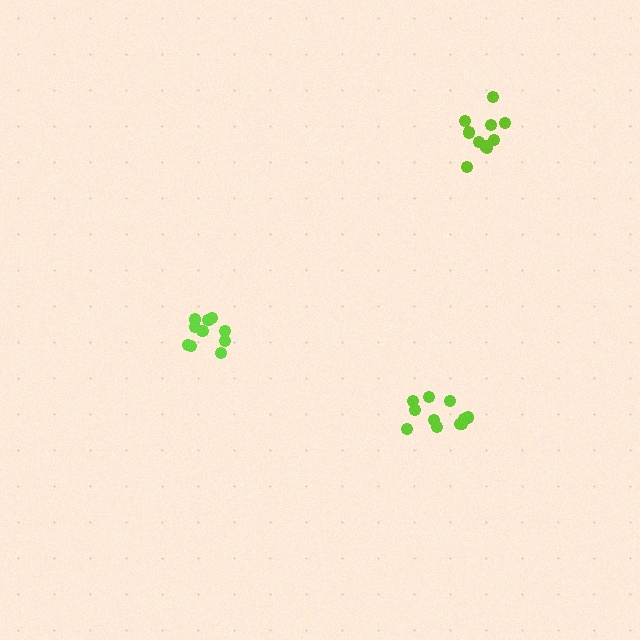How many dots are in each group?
Group 1: 12 dots, Group 2: 10 dots, Group 3: 10 dots (32 total).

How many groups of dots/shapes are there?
There are 3 groups.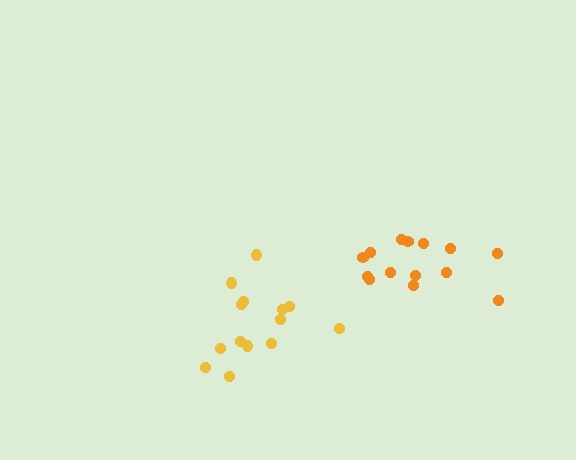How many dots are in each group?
Group 1: 14 dots, Group 2: 14 dots (28 total).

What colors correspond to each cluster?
The clusters are colored: yellow, orange.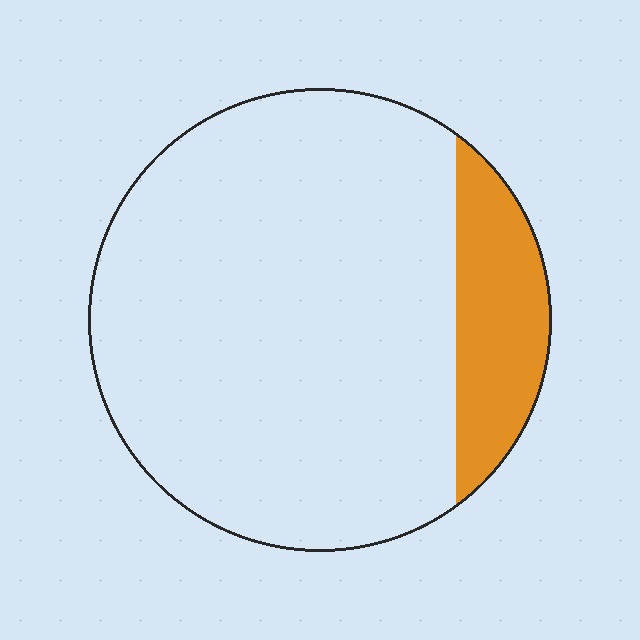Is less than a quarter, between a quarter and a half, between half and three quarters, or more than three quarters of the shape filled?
Less than a quarter.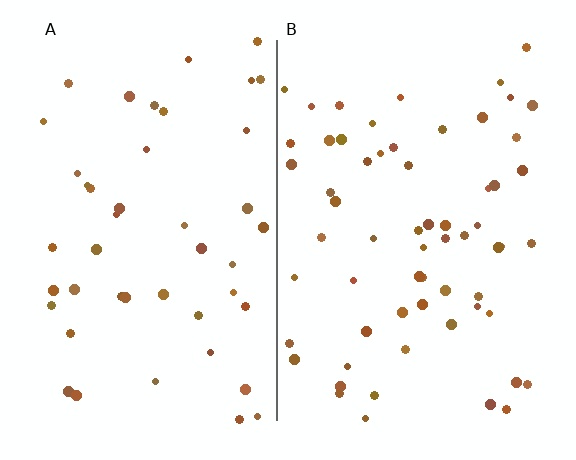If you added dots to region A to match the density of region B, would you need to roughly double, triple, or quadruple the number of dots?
Approximately double.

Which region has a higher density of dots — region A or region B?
B (the right).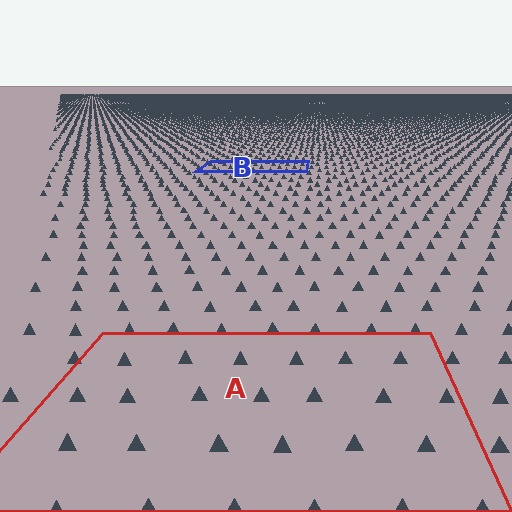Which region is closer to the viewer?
Region A is closer. The texture elements there are larger and more spread out.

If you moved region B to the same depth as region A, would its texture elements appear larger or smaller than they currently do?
They would appear larger. At a closer depth, the same texture elements are projected at a bigger on-screen size.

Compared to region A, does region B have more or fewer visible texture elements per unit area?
Region B has more texture elements per unit area — they are packed more densely because it is farther away.